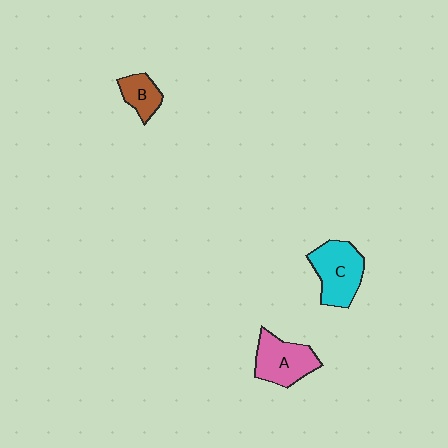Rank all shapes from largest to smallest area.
From largest to smallest: C (cyan), A (pink), B (brown).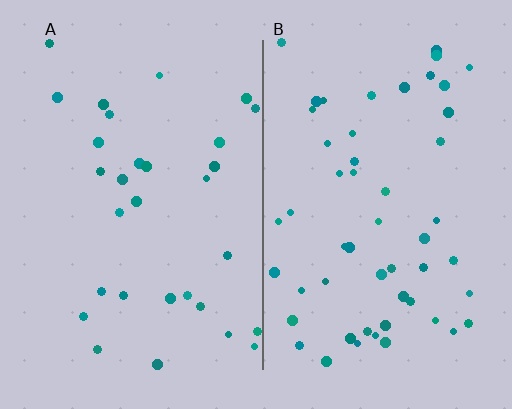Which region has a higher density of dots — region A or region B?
B (the right).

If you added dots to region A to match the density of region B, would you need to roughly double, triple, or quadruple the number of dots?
Approximately double.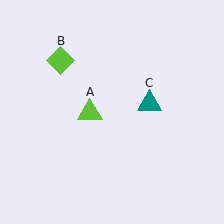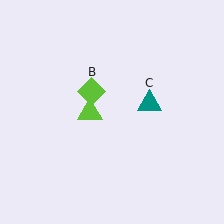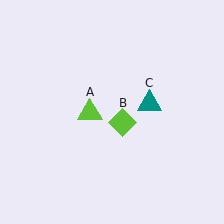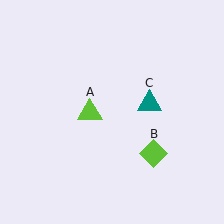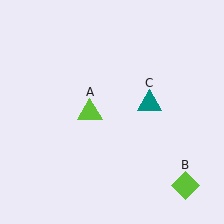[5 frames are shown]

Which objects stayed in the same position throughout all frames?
Lime triangle (object A) and teal triangle (object C) remained stationary.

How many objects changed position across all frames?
1 object changed position: lime diamond (object B).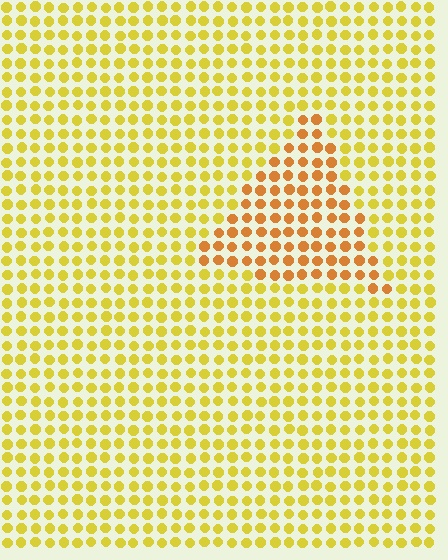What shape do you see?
I see a triangle.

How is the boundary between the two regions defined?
The boundary is defined purely by a slight shift in hue (about 28 degrees). Spacing, size, and orientation are identical on both sides.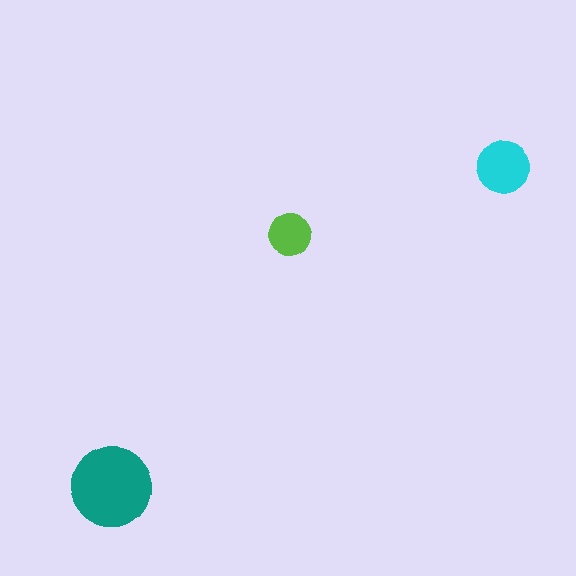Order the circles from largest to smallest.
the teal one, the cyan one, the lime one.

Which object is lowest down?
The teal circle is bottommost.